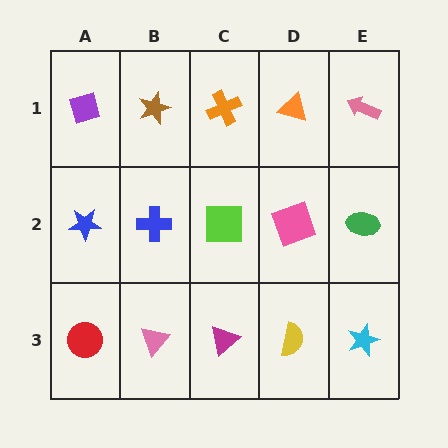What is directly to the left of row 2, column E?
A pink square.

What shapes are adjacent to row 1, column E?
A green ellipse (row 2, column E), an orange triangle (row 1, column D).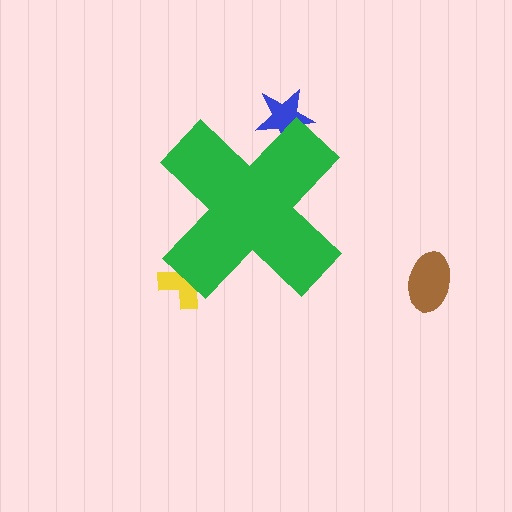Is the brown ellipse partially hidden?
No, the brown ellipse is fully visible.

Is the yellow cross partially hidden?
Yes, the yellow cross is partially hidden behind the green cross.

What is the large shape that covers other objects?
A green cross.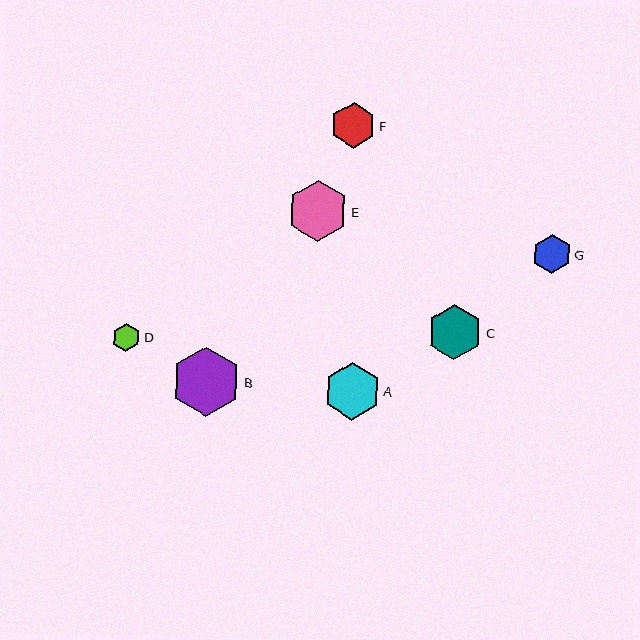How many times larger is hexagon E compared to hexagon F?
Hexagon E is approximately 1.3 times the size of hexagon F.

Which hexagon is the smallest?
Hexagon D is the smallest with a size of approximately 28 pixels.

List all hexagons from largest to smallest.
From largest to smallest: B, E, A, C, F, G, D.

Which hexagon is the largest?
Hexagon B is the largest with a size of approximately 69 pixels.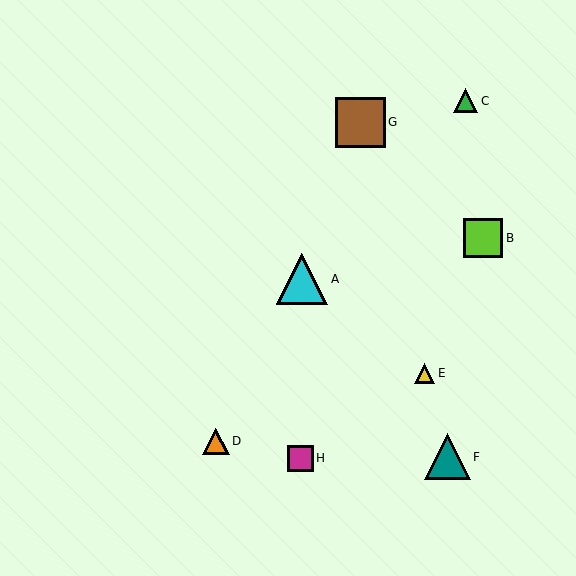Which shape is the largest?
The cyan triangle (labeled A) is the largest.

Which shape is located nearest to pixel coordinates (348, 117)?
The brown square (labeled G) at (360, 122) is nearest to that location.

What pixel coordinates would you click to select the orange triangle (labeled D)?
Click at (216, 441) to select the orange triangle D.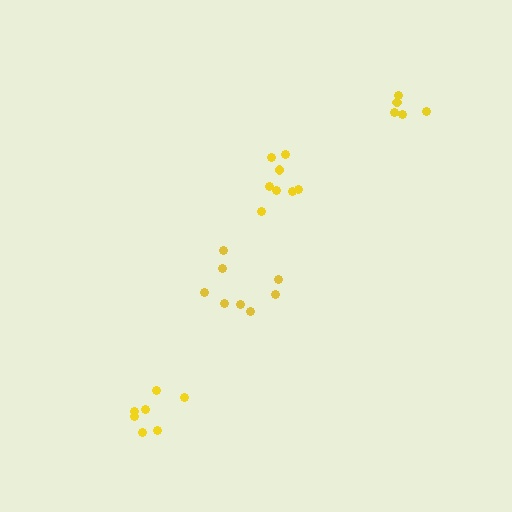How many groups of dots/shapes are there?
There are 4 groups.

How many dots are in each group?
Group 1: 8 dots, Group 2: 7 dots, Group 3: 5 dots, Group 4: 8 dots (28 total).